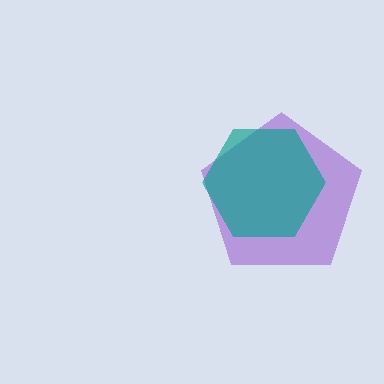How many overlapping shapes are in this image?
There are 2 overlapping shapes in the image.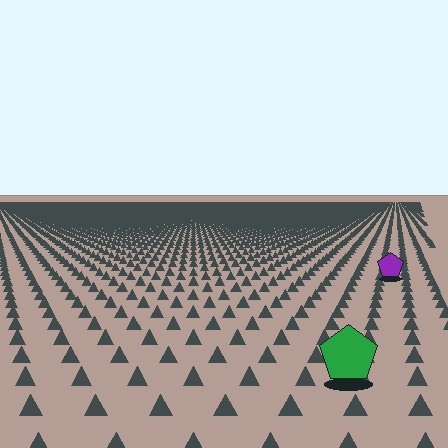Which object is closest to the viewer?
The green pentagon is closest. The texture marks near it are larger and more spread out.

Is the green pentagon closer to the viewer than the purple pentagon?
Yes. The green pentagon is closer — you can tell from the texture gradient: the ground texture is coarser near it.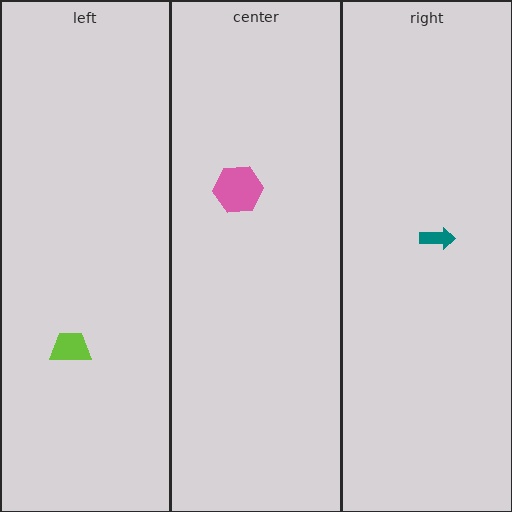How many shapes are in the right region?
1.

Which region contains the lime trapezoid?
The left region.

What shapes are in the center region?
The pink hexagon.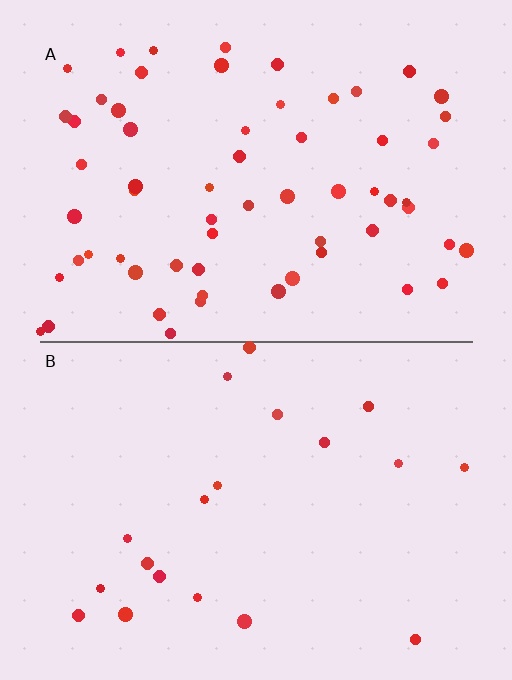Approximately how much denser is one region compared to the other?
Approximately 3.2× — region A over region B.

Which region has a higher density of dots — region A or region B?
A (the top).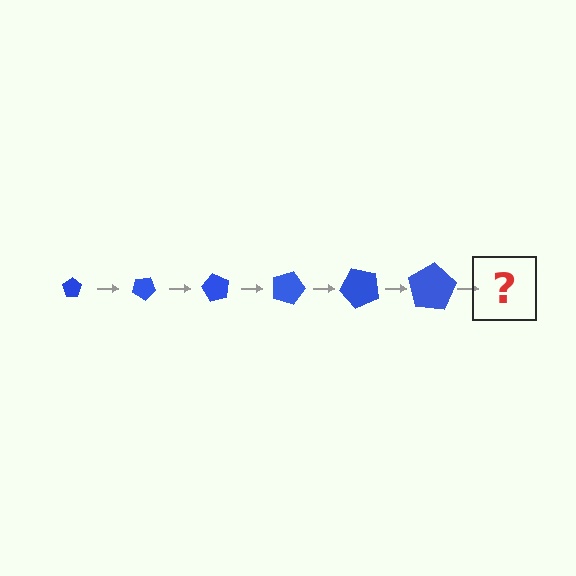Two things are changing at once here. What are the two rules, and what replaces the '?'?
The two rules are that the pentagon grows larger each step and it rotates 30 degrees each step. The '?' should be a pentagon, larger than the previous one and rotated 180 degrees from the start.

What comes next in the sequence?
The next element should be a pentagon, larger than the previous one and rotated 180 degrees from the start.